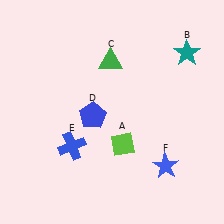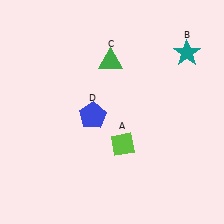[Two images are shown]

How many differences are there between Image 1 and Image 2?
There are 2 differences between the two images.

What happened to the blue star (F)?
The blue star (F) was removed in Image 2. It was in the bottom-right area of Image 1.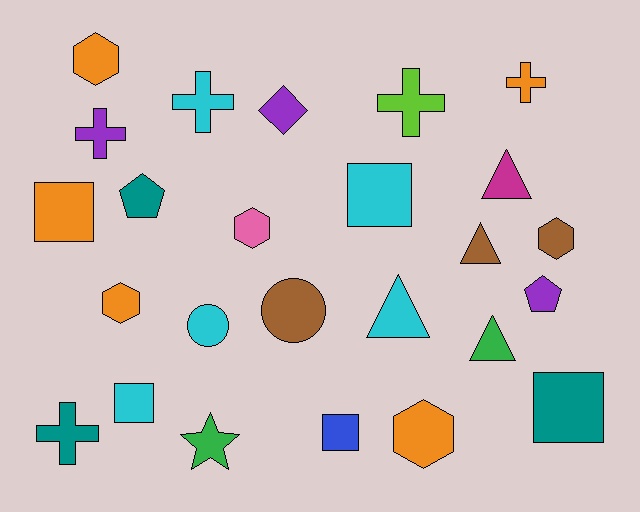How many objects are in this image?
There are 25 objects.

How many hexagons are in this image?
There are 5 hexagons.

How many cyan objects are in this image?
There are 5 cyan objects.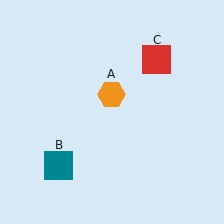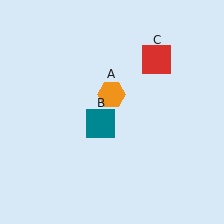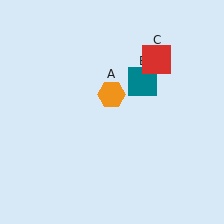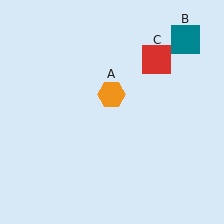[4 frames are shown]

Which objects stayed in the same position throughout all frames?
Orange hexagon (object A) and red square (object C) remained stationary.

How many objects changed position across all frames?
1 object changed position: teal square (object B).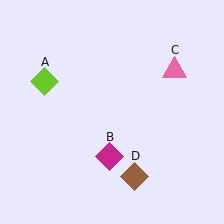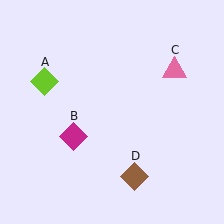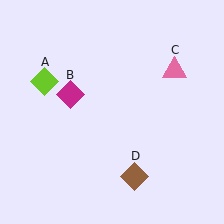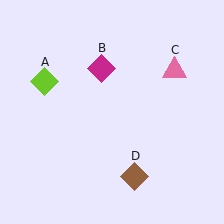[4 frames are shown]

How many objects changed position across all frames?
1 object changed position: magenta diamond (object B).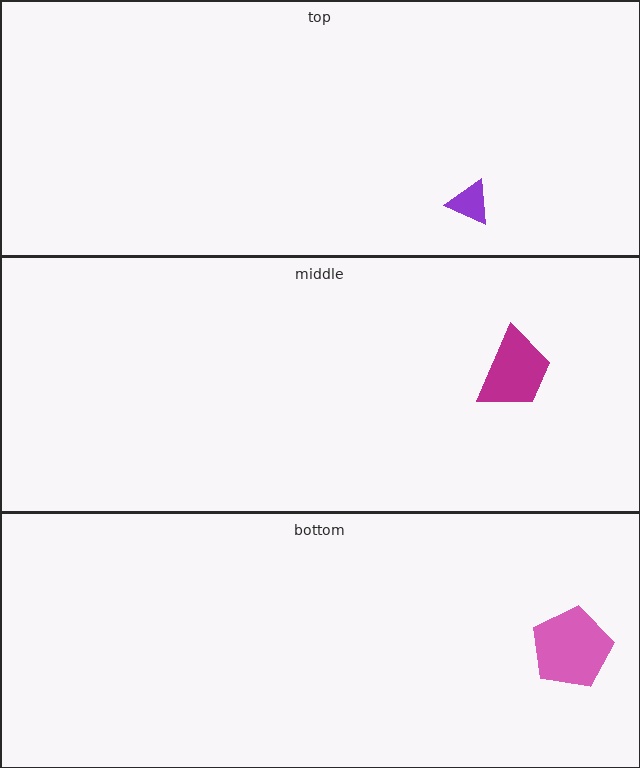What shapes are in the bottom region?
The pink pentagon.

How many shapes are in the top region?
1.